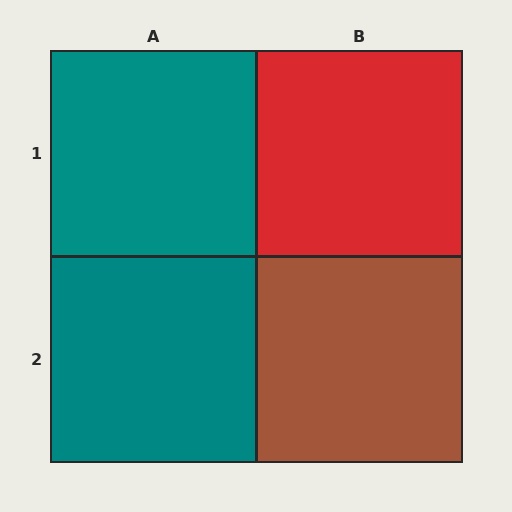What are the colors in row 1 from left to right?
Teal, red.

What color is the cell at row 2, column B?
Brown.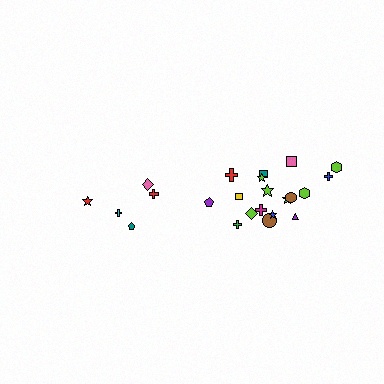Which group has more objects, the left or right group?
The right group.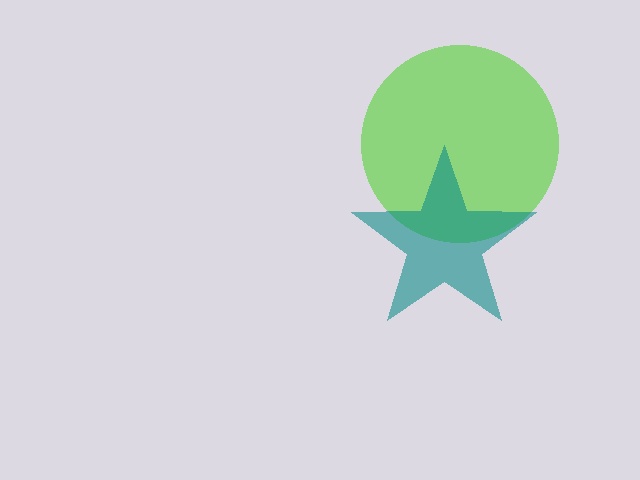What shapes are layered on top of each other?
The layered shapes are: a lime circle, a teal star.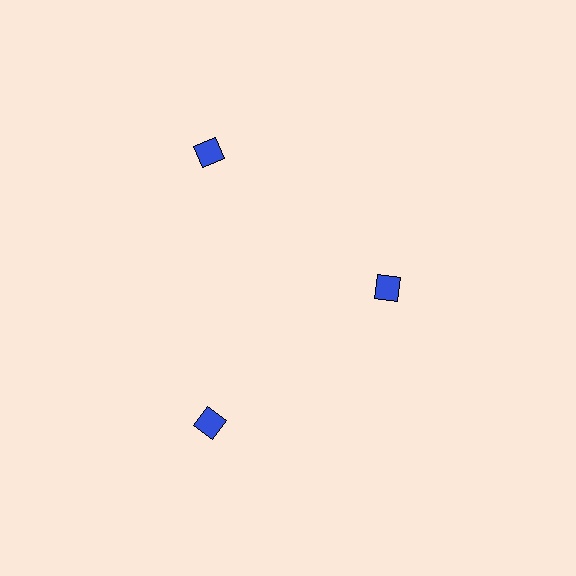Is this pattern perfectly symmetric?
No. The 3 blue diamonds are arranged in a ring, but one element near the 3 o'clock position is pulled inward toward the center, breaking the 3-fold rotational symmetry.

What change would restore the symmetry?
The symmetry would be restored by moving it outward, back onto the ring so that all 3 diamonds sit at equal angles and equal distance from the center.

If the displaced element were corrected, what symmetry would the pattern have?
It would have 3-fold rotational symmetry — the pattern would map onto itself every 120 degrees.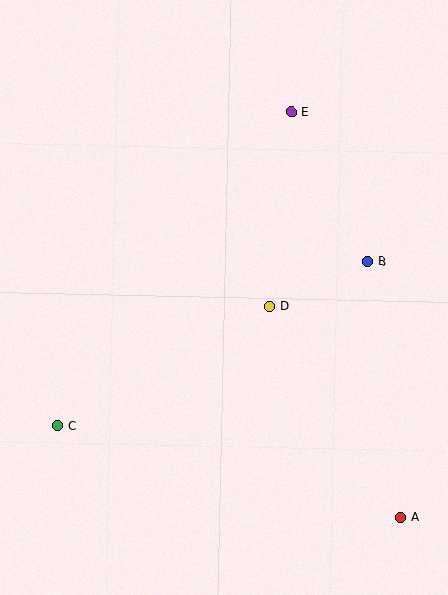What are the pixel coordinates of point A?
Point A is at (401, 517).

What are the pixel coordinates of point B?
Point B is at (368, 262).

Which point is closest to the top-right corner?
Point E is closest to the top-right corner.